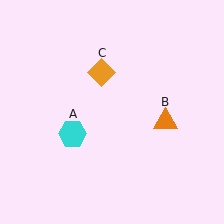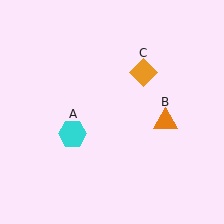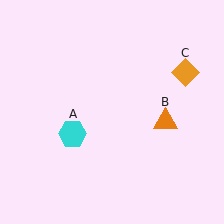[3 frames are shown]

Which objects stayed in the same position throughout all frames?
Cyan hexagon (object A) and orange triangle (object B) remained stationary.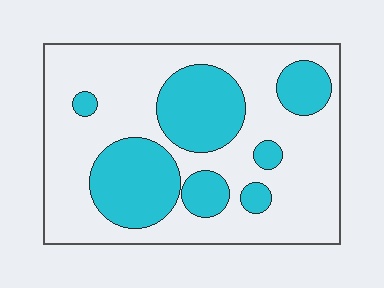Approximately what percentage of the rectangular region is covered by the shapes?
Approximately 30%.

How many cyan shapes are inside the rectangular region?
7.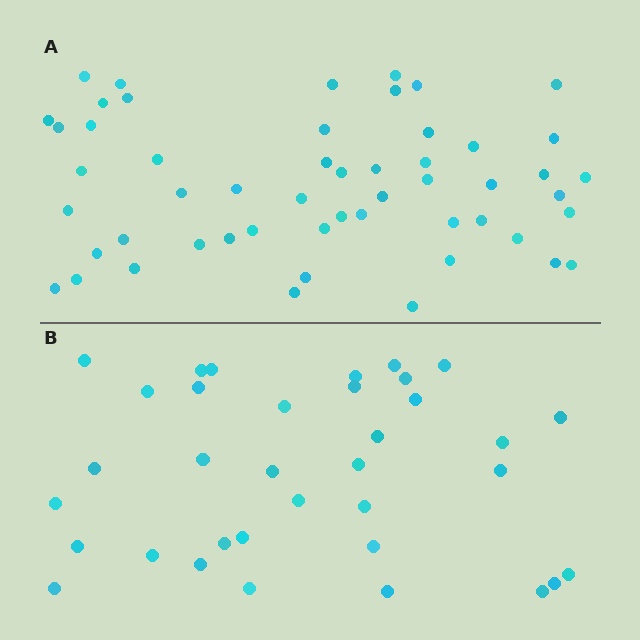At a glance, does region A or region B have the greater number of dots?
Region A (the top region) has more dots.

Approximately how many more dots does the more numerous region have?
Region A has approximately 20 more dots than region B.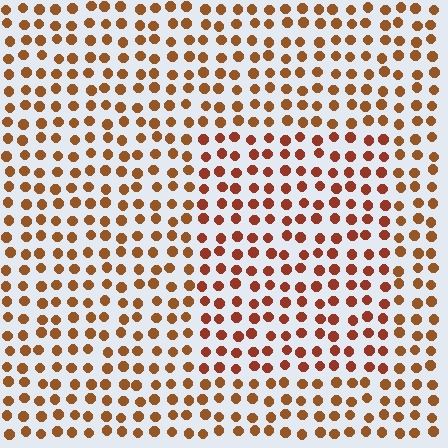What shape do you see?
I see a rectangle.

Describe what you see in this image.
The image is filled with small brown elements in a uniform arrangement. A rectangle-shaped region is visible where the elements are tinted to a slightly different hue, forming a subtle color boundary.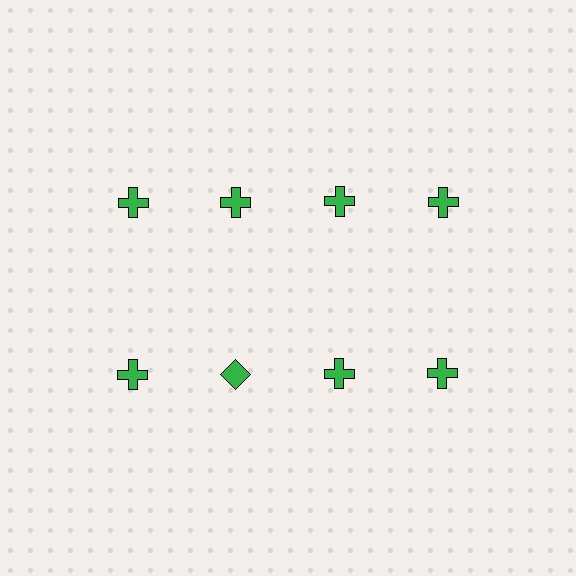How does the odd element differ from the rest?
It has a different shape: diamond instead of cross.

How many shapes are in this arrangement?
There are 8 shapes arranged in a grid pattern.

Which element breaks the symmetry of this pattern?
The green diamond in the second row, second from left column breaks the symmetry. All other shapes are green crosses.